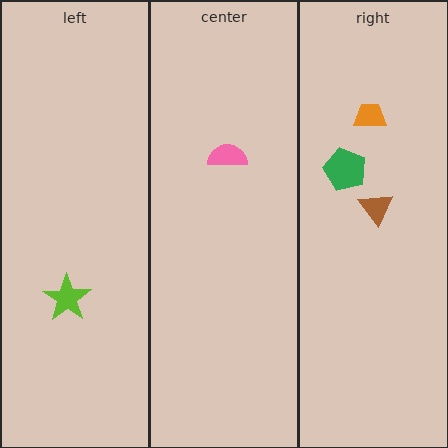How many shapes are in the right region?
3.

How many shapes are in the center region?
1.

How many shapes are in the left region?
1.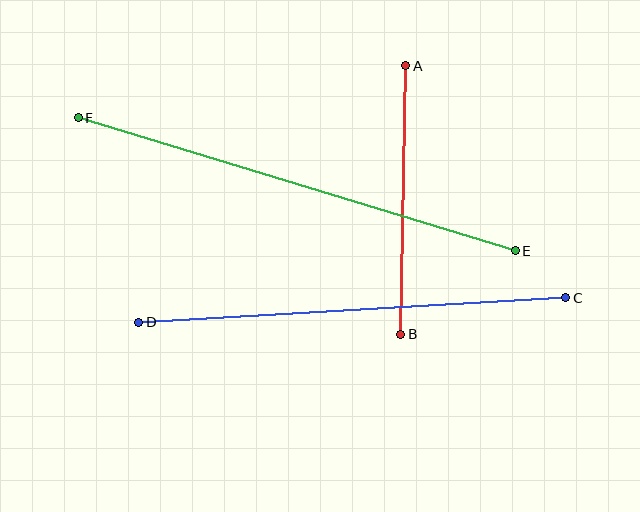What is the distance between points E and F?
The distance is approximately 457 pixels.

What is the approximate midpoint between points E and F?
The midpoint is at approximately (297, 184) pixels.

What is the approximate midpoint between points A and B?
The midpoint is at approximately (403, 200) pixels.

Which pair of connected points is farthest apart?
Points E and F are farthest apart.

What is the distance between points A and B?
The distance is approximately 268 pixels.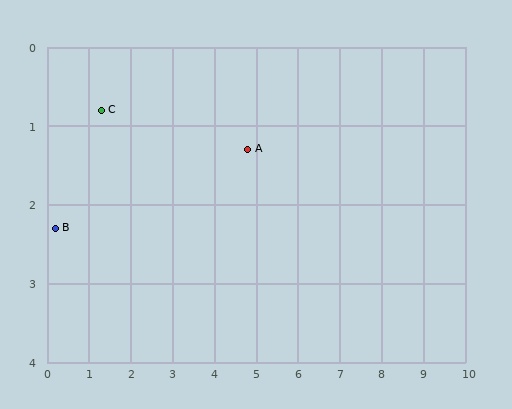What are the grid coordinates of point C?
Point C is at approximately (1.3, 0.8).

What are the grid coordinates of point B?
Point B is at approximately (0.2, 2.3).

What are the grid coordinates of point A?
Point A is at approximately (4.8, 1.3).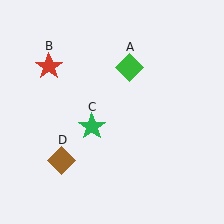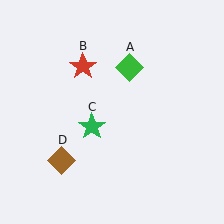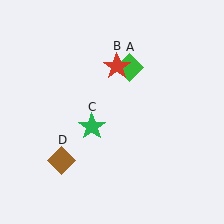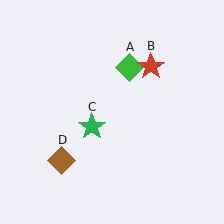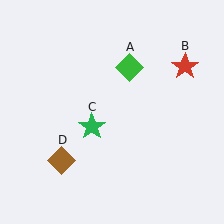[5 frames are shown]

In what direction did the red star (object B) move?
The red star (object B) moved right.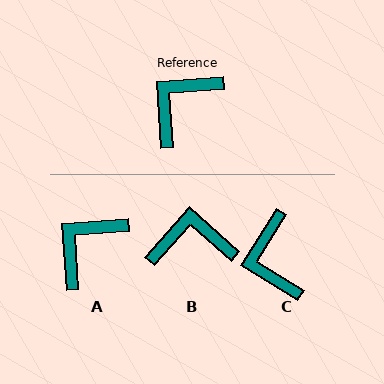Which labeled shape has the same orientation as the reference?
A.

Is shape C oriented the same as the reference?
No, it is off by about 54 degrees.